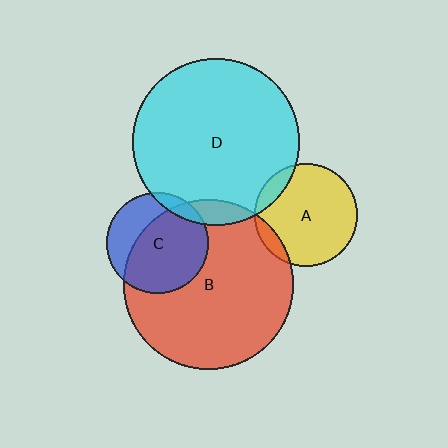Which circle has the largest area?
Circle B (red).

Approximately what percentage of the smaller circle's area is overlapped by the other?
Approximately 10%.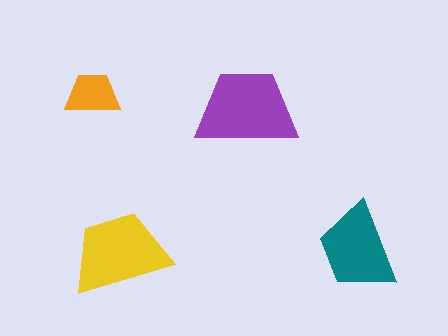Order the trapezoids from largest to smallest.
the purple one, the yellow one, the teal one, the orange one.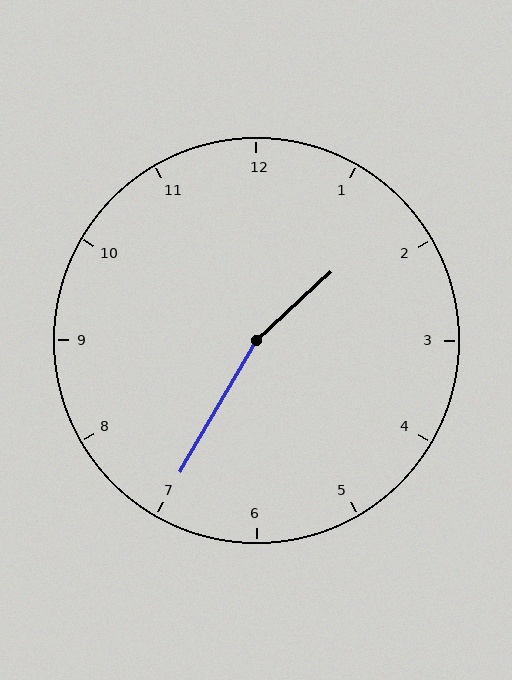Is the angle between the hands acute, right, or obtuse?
It is obtuse.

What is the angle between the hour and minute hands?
Approximately 162 degrees.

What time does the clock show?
1:35.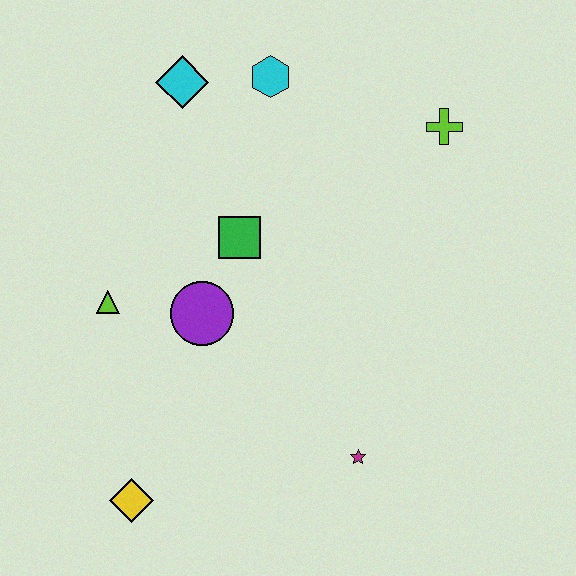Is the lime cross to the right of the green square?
Yes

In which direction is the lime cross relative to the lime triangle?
The lime cross is to the right of the lime triangle.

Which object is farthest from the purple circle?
The lime cross is farthest from the purple circle.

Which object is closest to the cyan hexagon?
The cyan diamond is closest to the cyan hexagon.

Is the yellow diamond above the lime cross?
No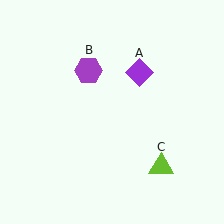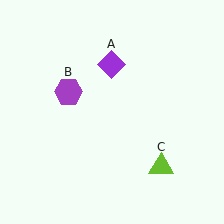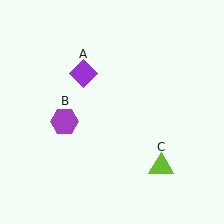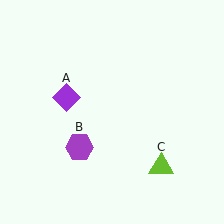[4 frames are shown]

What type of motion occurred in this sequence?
The purple diamond (object A), purple hexagon (object B) rotated counterclockwise around the center of the scene.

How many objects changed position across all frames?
2 objects changed position: purple diamond (object A), purple hexagon (object B).